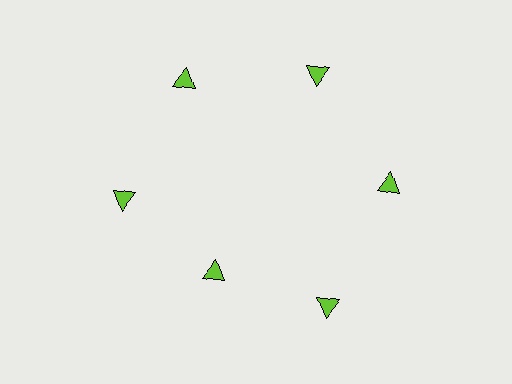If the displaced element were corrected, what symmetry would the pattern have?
It would have 6-fold rotational symmetry — the pattern would map onto itself every 60 degrees.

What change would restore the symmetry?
The symmetry would be restored by moving it outward, back onto the ring so that all 6 triangles sit at equal angles and equal distance from the center.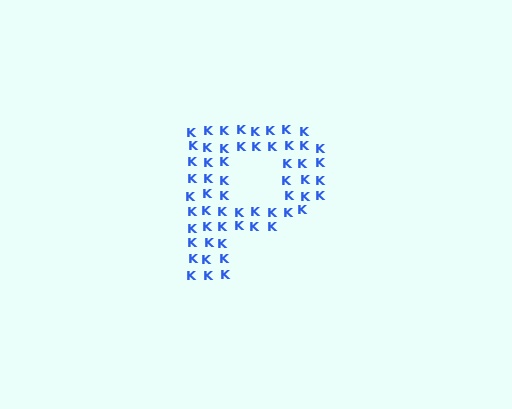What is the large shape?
The large shape is the letter P.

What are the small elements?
The small elements are letter K's.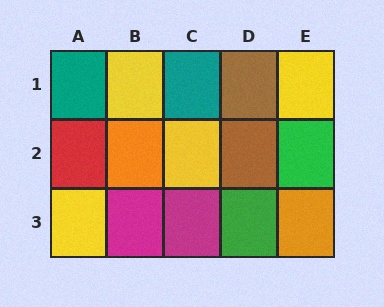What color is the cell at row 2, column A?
Red.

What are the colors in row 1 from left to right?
Teal, yellow, teal, brown, yellow.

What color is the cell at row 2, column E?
Green.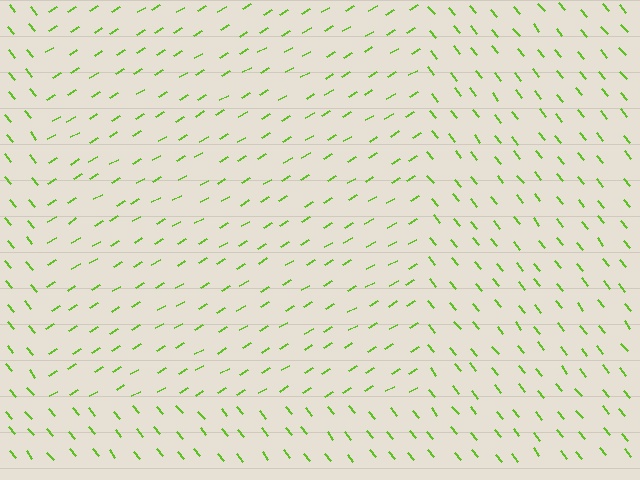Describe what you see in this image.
The image is filled with small lime line segments. A rectangle region in the image has lines oriented differently from the surrounding lines, creating a visible texture boundary.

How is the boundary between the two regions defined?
The boundary is defined purely by a change in line orientation (approximately 81 degrees difference). All lines are the same color and thickness.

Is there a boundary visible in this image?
Yes, there is a texture boundary formed by a change in line orientation.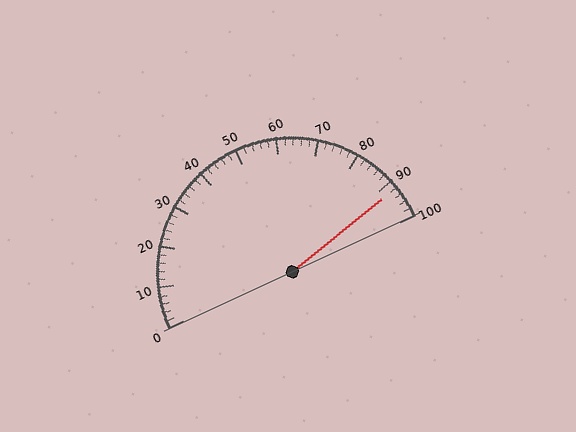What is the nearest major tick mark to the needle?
The nearest major tick mark is 90.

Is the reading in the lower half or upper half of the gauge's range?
The reading is in the upper half of the range (0 to 100).